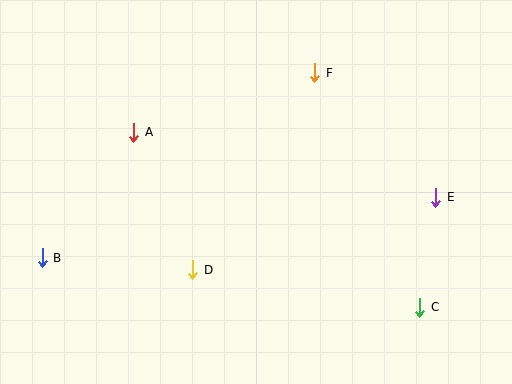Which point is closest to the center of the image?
Point D at (193, 270) is closest to the center.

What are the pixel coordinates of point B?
Point B is at (42, 258).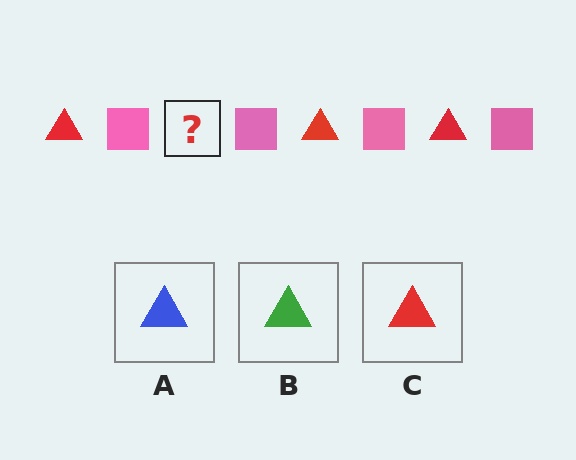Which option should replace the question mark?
Option C.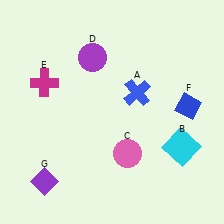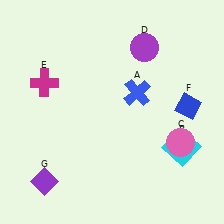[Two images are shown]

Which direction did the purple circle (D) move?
The purple circle (D) moved right.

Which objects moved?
The objects that moved are: the pink circle (C), the purple circle (D).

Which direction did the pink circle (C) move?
The pink circle (C) moved right.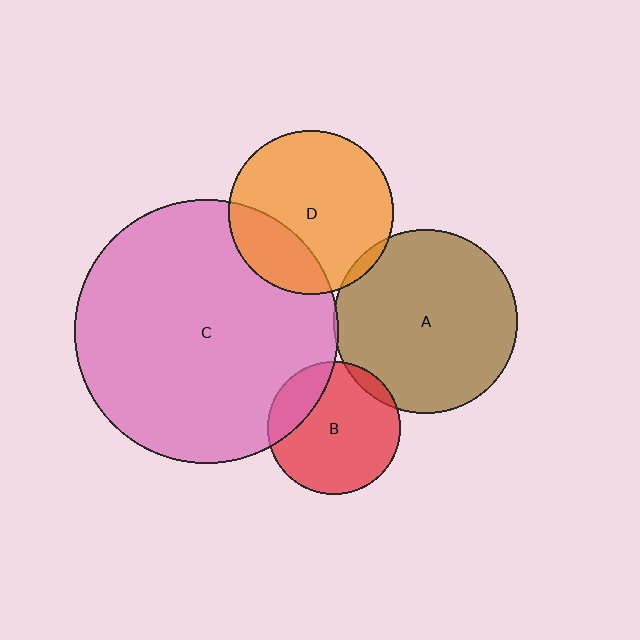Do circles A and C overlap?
Yes.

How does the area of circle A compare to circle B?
Approximately 1.9 times.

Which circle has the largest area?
Circle C (pink).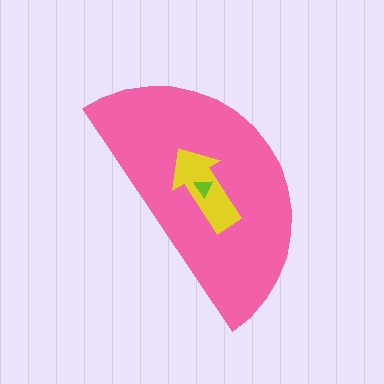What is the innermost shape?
The lime triangle.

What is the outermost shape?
The pink semicircle.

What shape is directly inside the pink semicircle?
The yellow arrow.